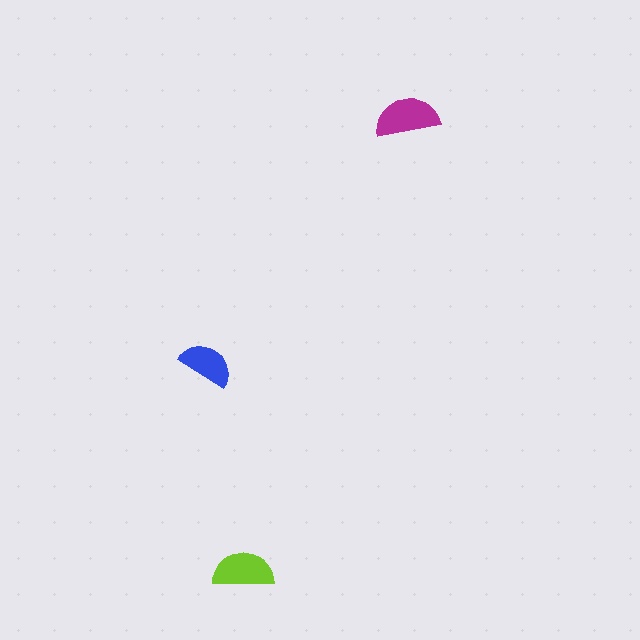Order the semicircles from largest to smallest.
the magenta one, the lime one, the blue one.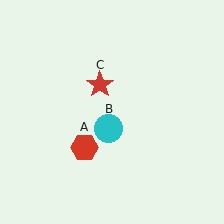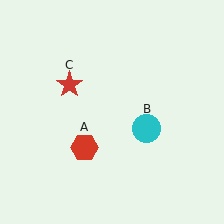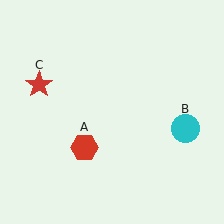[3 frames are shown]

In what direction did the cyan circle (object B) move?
The cyan circle (object B) moved right.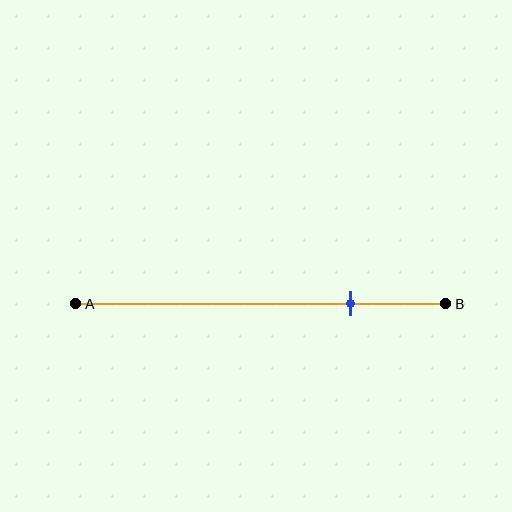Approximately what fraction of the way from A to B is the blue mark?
The blue mark is approximately 75% of the way from A to B.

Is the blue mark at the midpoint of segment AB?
No, the mark is at about 75% from A, not at the 50% midpoint.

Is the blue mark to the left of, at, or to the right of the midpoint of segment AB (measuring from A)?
The blue mark is to the right of the midpoint of segment AB.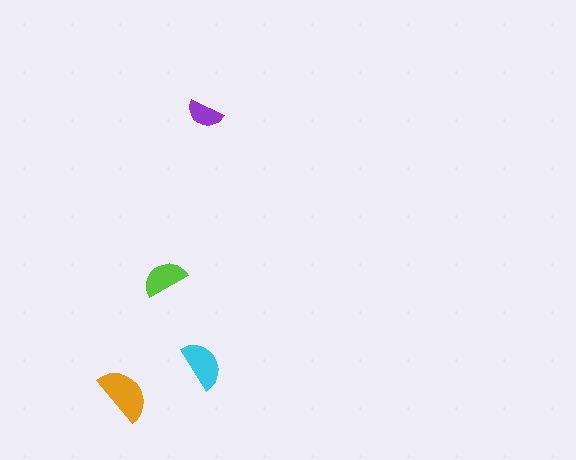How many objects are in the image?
There are 4 objects in the image.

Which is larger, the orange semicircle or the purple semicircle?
The orange one.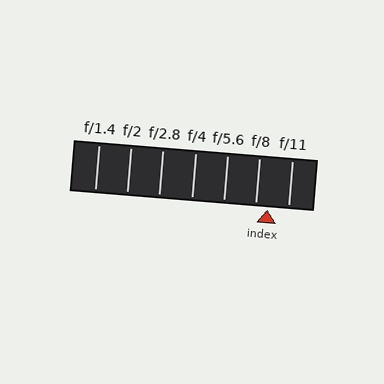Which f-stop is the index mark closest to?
The index mark is closest to f/8.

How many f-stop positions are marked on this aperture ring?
There are 7 f-stop positions marked.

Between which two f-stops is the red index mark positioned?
The index mark is between f/8 and f/11.